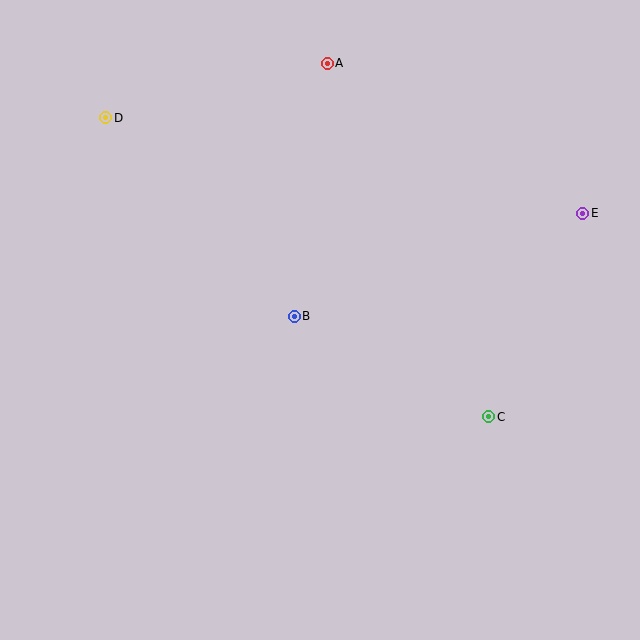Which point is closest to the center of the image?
Point B at (294, 316) is closest to the center.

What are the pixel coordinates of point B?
Point B is at (294, 316).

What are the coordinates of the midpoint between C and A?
The midpoint between C and A is at (408, 240).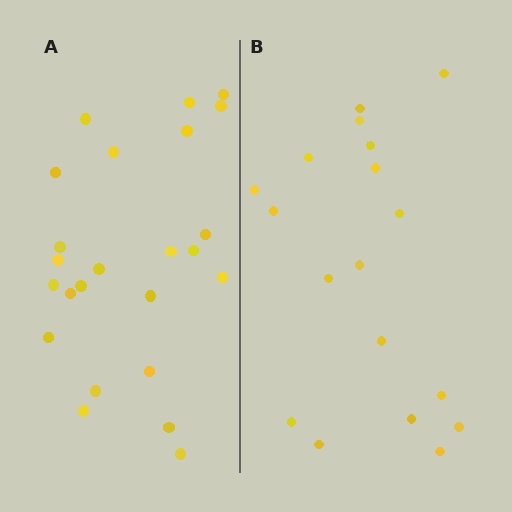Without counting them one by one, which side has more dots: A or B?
Region A (the left region) has more dots.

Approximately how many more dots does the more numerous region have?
Region A has about 6 more dots than region B.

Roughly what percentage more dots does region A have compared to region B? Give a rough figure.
About 35% more.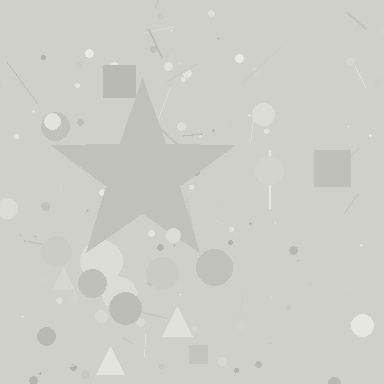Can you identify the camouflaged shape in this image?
The camouflaged shape is a star.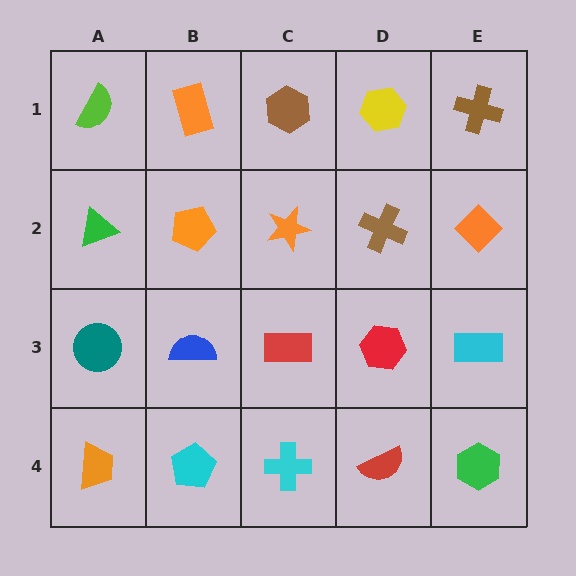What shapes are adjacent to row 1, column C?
An orange star (row 2, column C), an orange rectangle (row 1, column B), a yellow hexagon (row 1, column D).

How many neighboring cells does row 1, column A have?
2.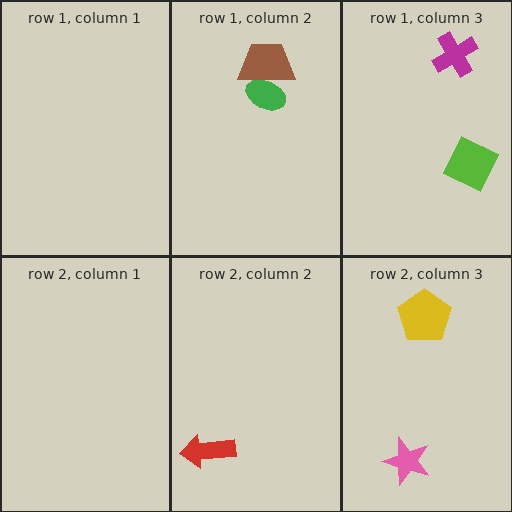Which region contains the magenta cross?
The row 1, column 3 region.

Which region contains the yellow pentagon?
The row 2, column 3 region.